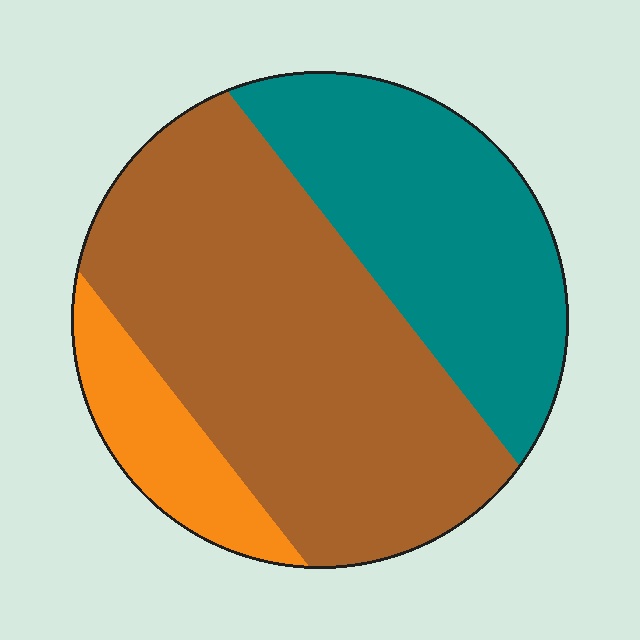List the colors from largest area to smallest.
From largest to smallest: brown, teal, orange.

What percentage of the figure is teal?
Teal covers about 35% of the figure.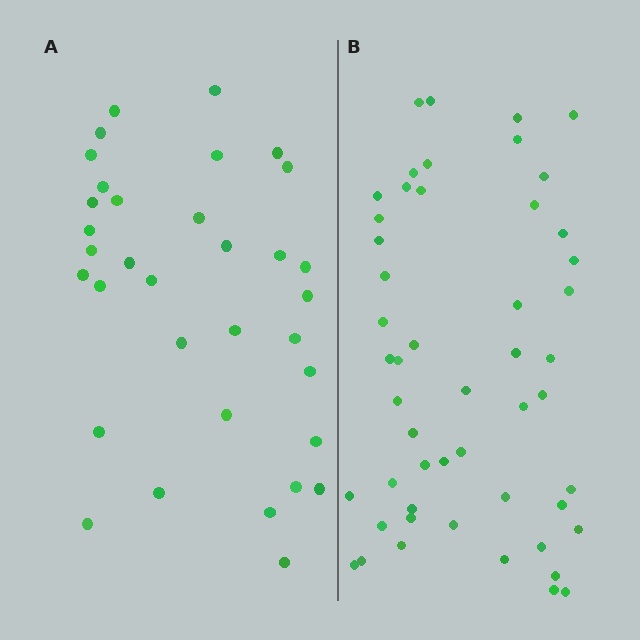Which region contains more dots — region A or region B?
Region B (the right region) has more dots.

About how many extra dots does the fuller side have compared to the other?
Region B has approximately 15 more dots than region A.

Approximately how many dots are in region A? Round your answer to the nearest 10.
About 30 dots. (The exact count is 34, which rounds to 30.)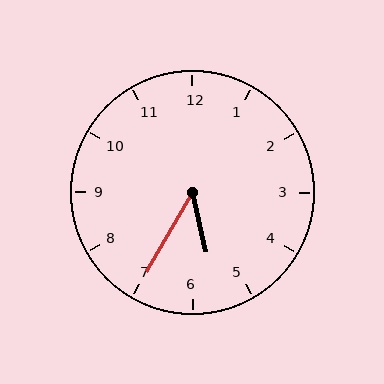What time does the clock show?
5:35.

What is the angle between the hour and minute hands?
Approximately 42 degrees.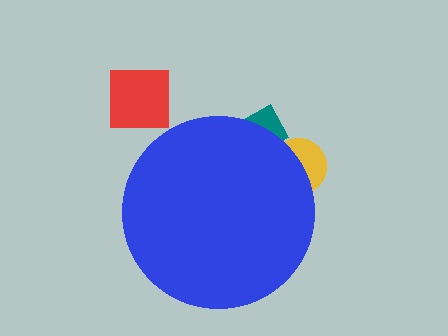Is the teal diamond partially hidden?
Yes, the teal diamond is partially hidden behind the blue circle.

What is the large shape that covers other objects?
A blue circle.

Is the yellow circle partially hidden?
Yes, the yellow circle is partially hidden behind the blue circle.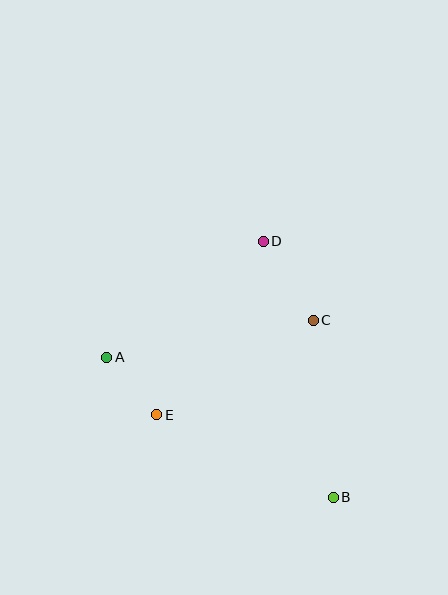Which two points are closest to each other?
Points A and E are closest to each other.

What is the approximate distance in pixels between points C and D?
The distance between C and D is approximately 93 pixels.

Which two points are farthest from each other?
Points A and B are farthest from each other.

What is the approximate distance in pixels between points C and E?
The distance between C and E is approximately 183 pixels.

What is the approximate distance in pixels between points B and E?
The distance between B and E is approximately 195 pixels.